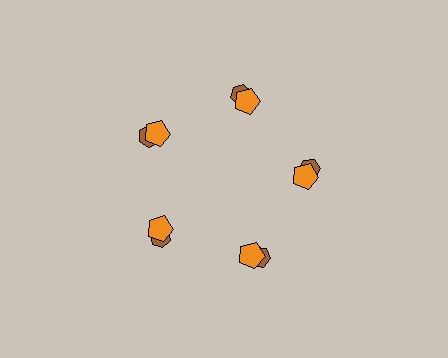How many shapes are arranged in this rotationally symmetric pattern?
There are 10 shapes, arranged in 5 groups of 2.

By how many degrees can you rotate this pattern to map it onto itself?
The pattern maps onto itself every 72 degrees of rotation.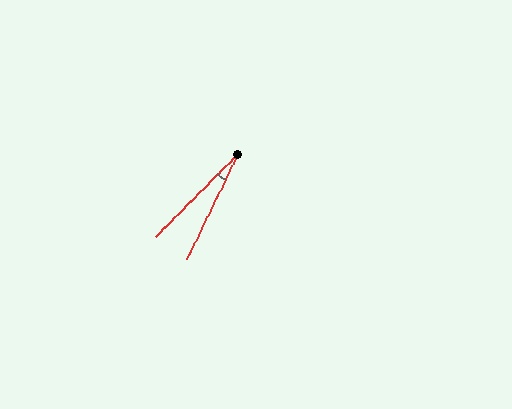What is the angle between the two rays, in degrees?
Approximately 19 degrees.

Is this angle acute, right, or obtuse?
It is acute.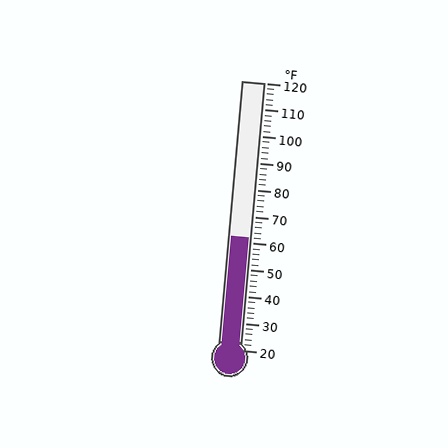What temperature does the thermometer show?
The thermometer shows approximately 62°F.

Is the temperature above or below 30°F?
The temperature is above 30°F.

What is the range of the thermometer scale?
The thermometer scale ranges from 20°F to 120°F.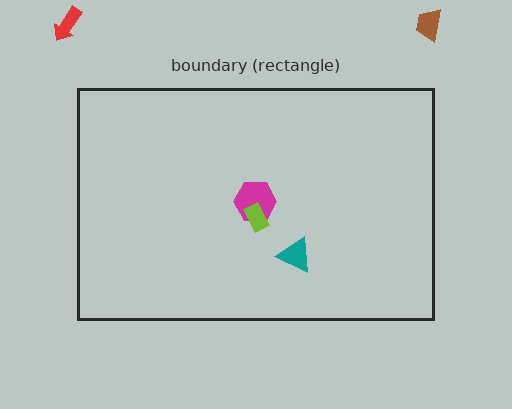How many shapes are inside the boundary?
3 inside, 2 outside.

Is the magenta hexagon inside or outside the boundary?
Inside.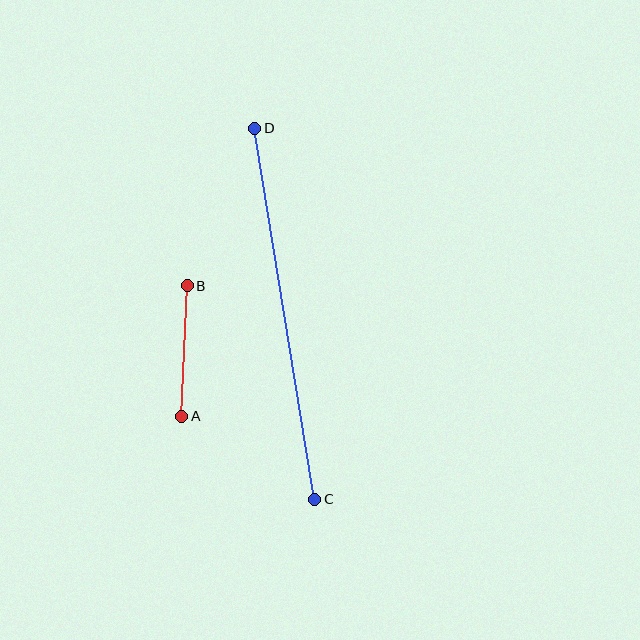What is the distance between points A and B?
The distance is approximately 131 pixels.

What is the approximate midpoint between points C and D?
The midpoint is at approximately (285, 314) pixels.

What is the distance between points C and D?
The distance is approximately 376 pixels.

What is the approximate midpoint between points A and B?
The midpoint is at approximately (185, 351) pixels.